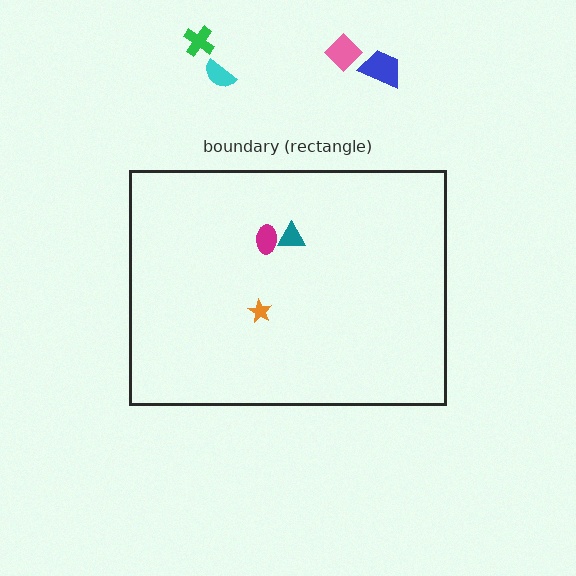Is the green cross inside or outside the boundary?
Outside.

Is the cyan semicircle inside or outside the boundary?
Outside.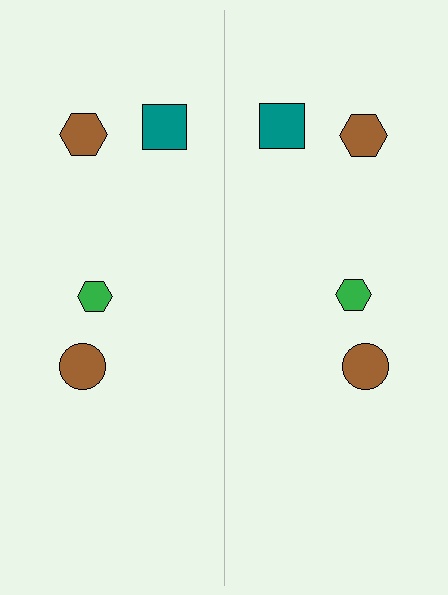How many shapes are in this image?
There are 8 shapes in this image.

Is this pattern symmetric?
Yes, this pattern has bilateral (reflection) symmetry.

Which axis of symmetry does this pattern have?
The pattern has a vertical axis of symmetry running through the center of the image.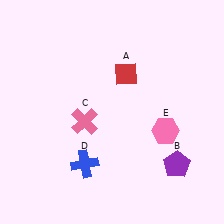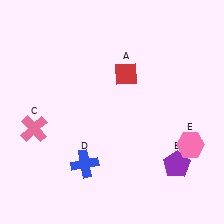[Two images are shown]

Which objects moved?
The objects that moved are: the pink cross (C), the pink hexagon (E).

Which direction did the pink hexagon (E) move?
The pink hexagon (E) moved right.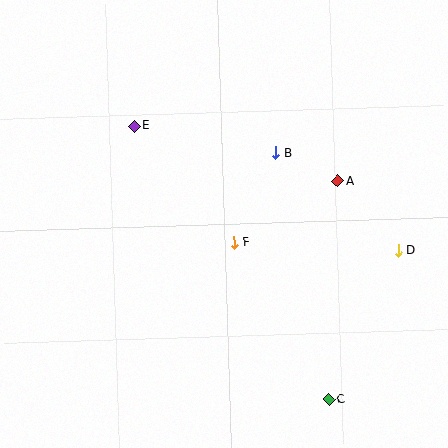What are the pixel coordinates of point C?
Point C is at (329, 400).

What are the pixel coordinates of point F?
Point F is at (234, 242).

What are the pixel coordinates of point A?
Point A is at (338, 181).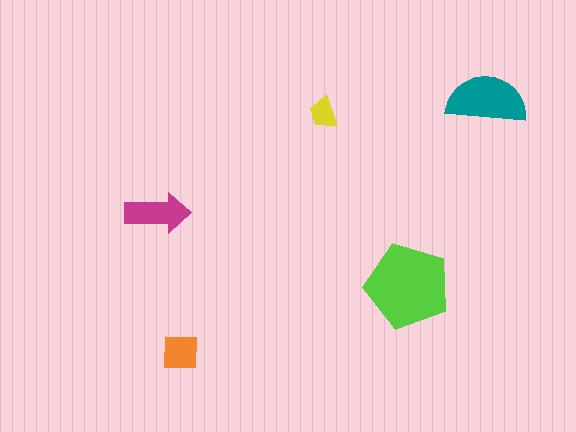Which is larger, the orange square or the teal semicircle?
The teal semicircle.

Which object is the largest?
The lime pentagon.